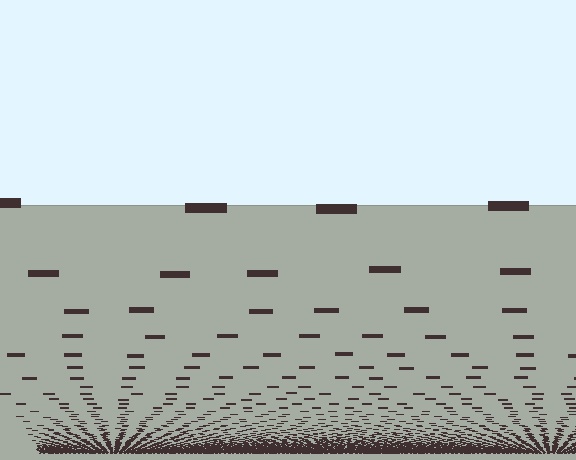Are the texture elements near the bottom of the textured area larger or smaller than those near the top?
Smaller. The gradient is inverted — elements near the bottom are smaller and denser.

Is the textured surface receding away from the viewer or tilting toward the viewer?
The surface appears to tilt toward the viewer. Texture elements get larger and sparser toward the top.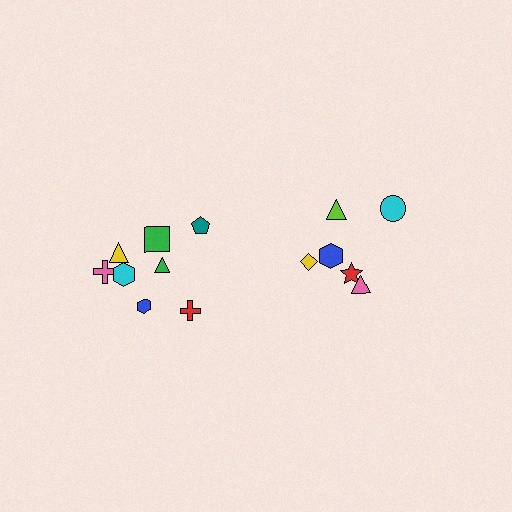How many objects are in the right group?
There are 6 objects.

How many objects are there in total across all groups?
There are 14 objects.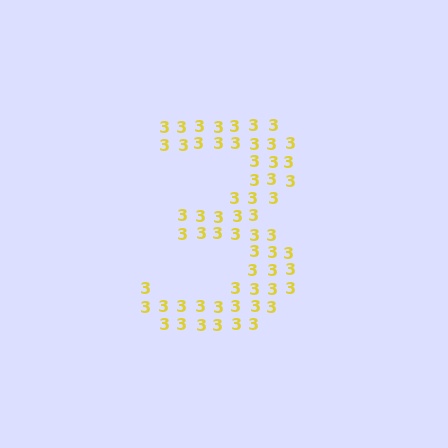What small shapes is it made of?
It is made of small digit 3's.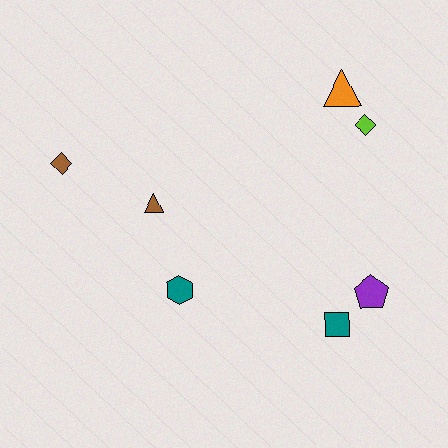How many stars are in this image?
There are no stars.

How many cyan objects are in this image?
There are no cyan objects.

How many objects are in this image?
There are 7 objects.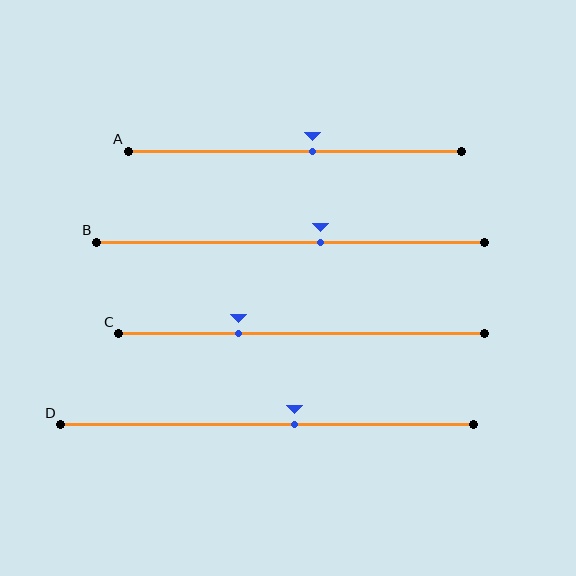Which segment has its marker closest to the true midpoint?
Segment A has its marker closest to the true midpoint.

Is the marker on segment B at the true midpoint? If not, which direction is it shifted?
No, the marker on segment B is shifted to the right by about 8% of the segment length.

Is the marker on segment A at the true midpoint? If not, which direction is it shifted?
No, the marker on segment A is shifted to the right by about 5% of the segment length.